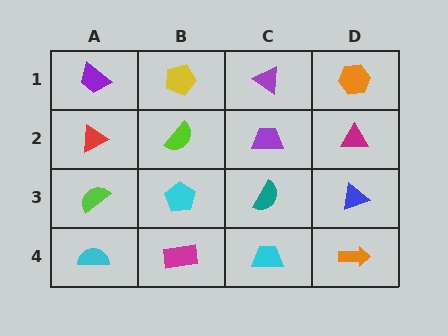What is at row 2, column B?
A lime semicircle.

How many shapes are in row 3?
4 shapes.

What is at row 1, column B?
A yellow pentagon.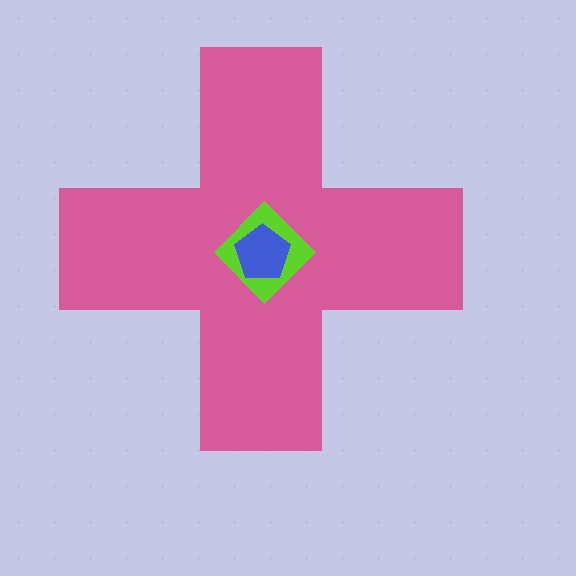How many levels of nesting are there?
3.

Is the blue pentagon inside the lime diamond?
Yes.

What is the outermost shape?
The pink cross.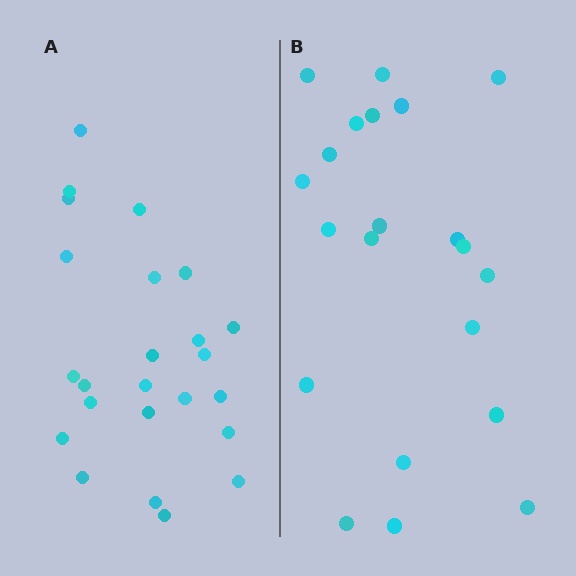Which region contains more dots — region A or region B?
Region A (the left region) has more dots.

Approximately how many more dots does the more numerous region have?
Region A has just a few more — roughly 2 or 3 more dots than region B.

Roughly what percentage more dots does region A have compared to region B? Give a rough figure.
About 15% more.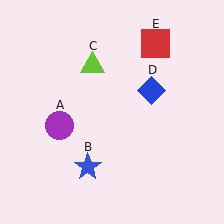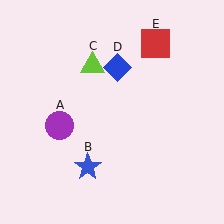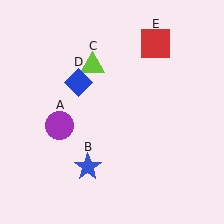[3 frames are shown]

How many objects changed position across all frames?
1 object changed position: blue diamond (object D).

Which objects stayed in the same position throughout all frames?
Purple circle (object A) and blue star (object B) and lime triangle (object C) and red square (object E) remained stationary.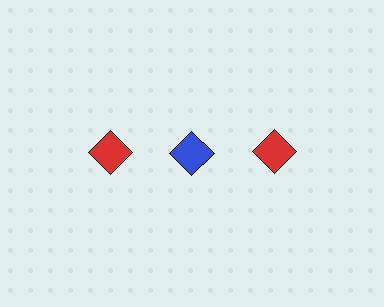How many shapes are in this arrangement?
There are 3 shapes arranged in a grid pattern.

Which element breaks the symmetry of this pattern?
The blue diamond in the top row, second from left column breaks the symmetry. All other shapes are red diamonds.